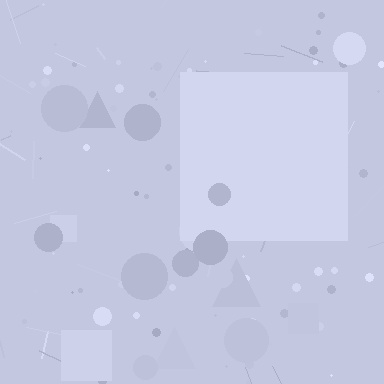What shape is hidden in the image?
A square is hidden in the image.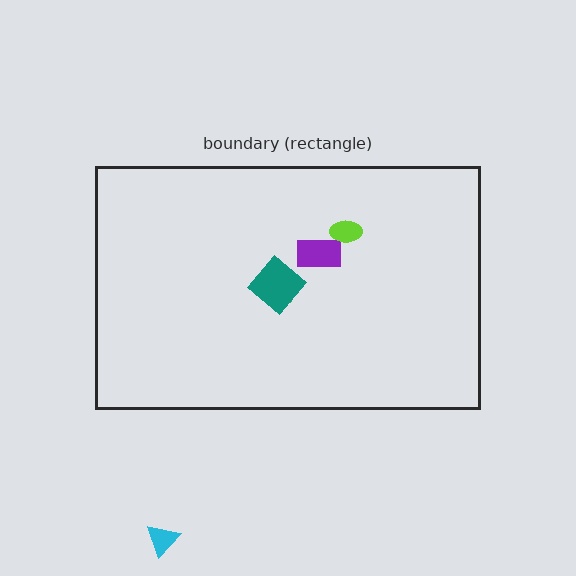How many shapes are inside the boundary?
4 inside, 1 outside.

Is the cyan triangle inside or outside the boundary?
Outside.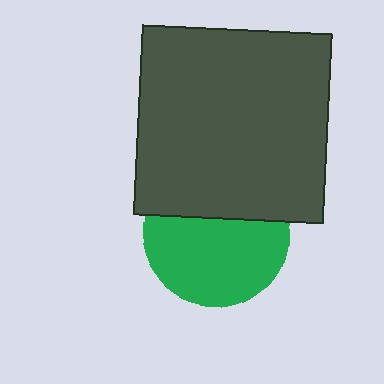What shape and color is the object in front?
The object in front is a dark gray square.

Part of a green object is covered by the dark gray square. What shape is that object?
It is a circle.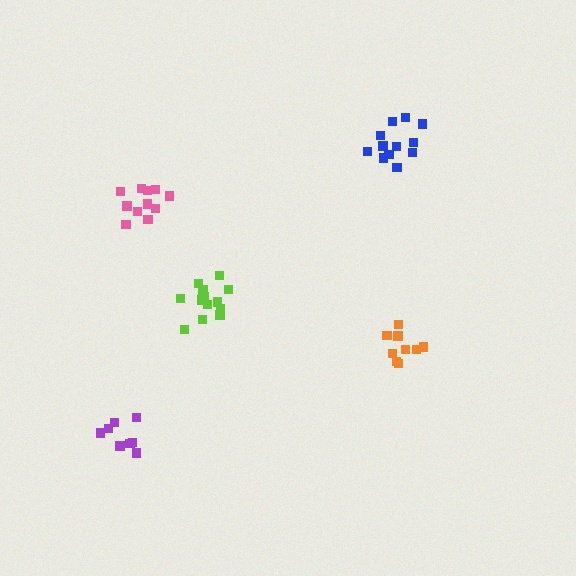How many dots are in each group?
Group 1: 13 dots, Group 2: 8 dots, Group 3: 12 dots, Group 4: 9 dots, Group 5: 11 dots (53 total).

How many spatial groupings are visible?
There are 5 spatial groupings.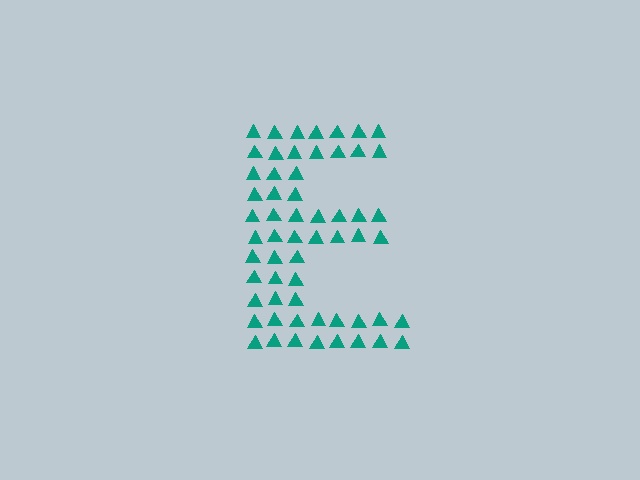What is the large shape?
The large shape is the letter E.